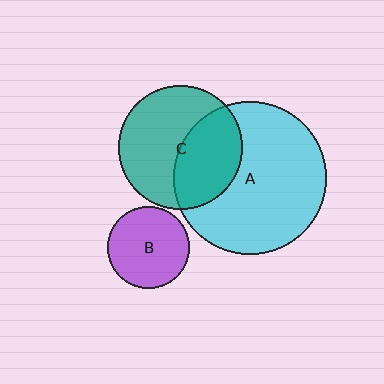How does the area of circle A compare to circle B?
Approximately 3.5 times.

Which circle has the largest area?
Circle A (cyan).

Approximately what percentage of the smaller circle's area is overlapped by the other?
Approximately 40%.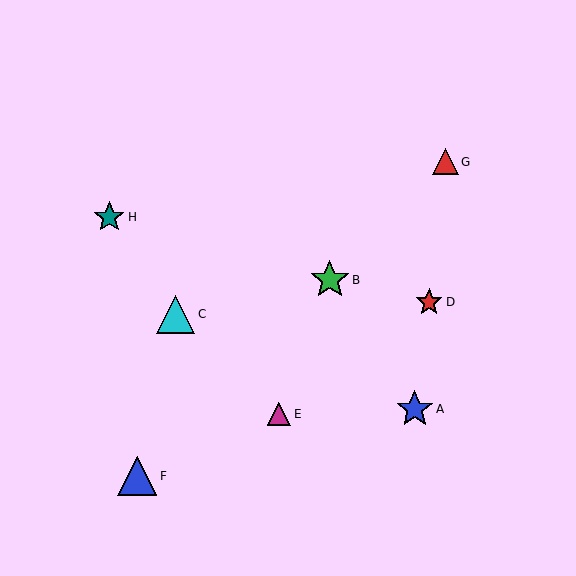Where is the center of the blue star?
The center of the blue star is at (415, 409).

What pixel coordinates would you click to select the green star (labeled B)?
Click at (330, 280) to select the green star B.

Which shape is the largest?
The blue triangle (labeled F) is the largest.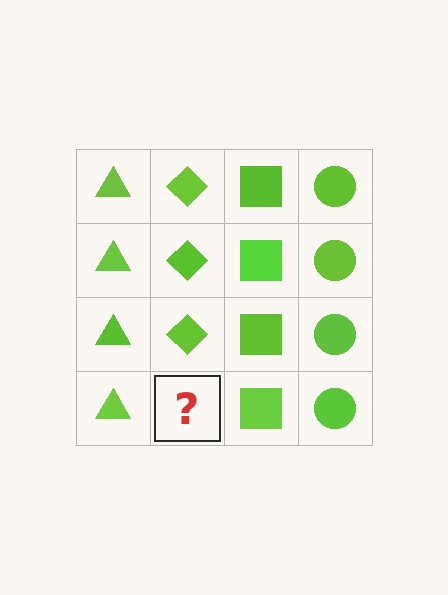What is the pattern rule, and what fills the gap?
The rule is that each column has a consistent shape. The gap should be filled with a lime diamond.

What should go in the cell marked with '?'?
The missing cell should contain a lime diamond.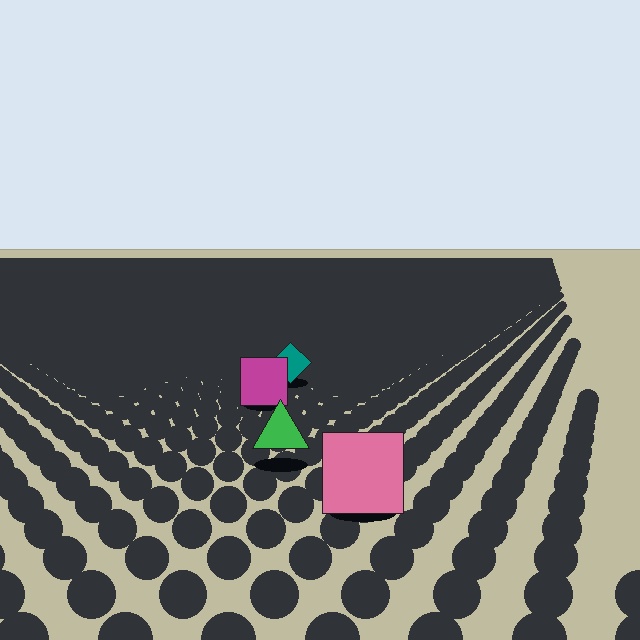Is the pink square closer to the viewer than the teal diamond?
Yes. The pink square is closer — you can tell from the texture gradient: the ground texture is coarser near it.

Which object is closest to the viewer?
The pink square is closest. The texture marks near it are larger and more spread out.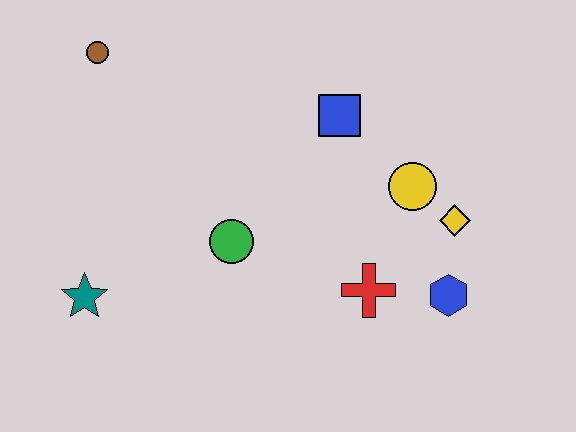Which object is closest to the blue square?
The yellow circle is closest to the blue square.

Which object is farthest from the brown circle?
The blue hexagon is farthest from the brown circle.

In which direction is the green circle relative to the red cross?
The green circle is to the left of the red cross.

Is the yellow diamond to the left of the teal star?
No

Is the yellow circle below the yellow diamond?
No